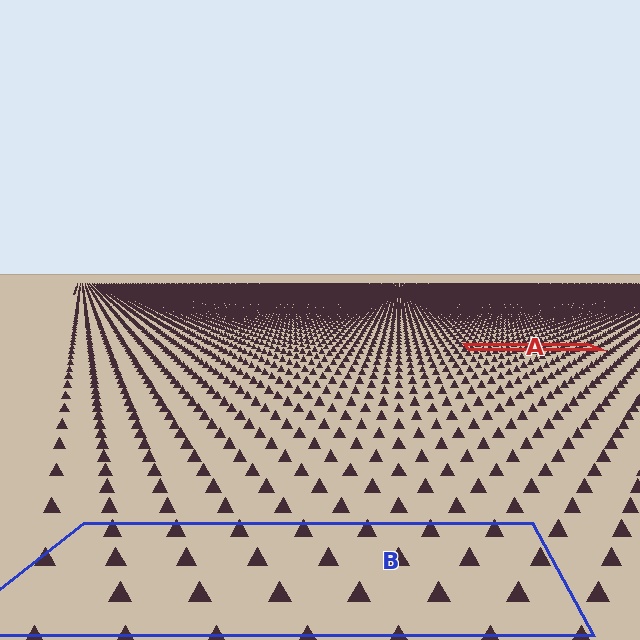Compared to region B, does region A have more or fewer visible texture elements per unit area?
Region A has more texture elements per unit area — they are packed more densely because it is farther away.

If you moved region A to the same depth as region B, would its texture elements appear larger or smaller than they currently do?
They would appear larger. At a closer depth, the same texture elements are projected at a bigger on-screen size.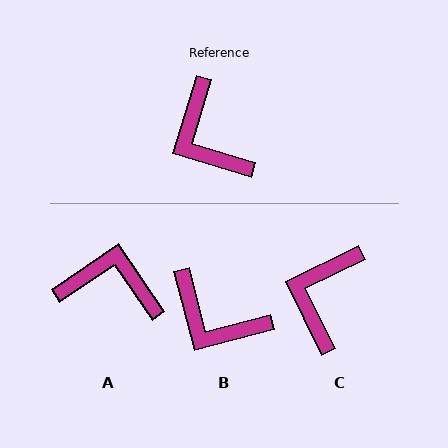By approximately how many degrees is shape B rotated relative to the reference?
Approximately 32 degrees counter-clockwise.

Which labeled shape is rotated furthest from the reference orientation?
A, about 129 degrees away.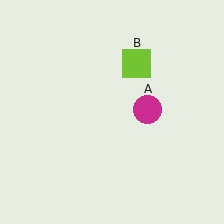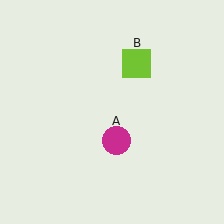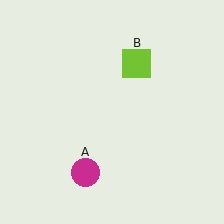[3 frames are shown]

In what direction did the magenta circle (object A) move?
The magenta circle (object A) moved down and to the left.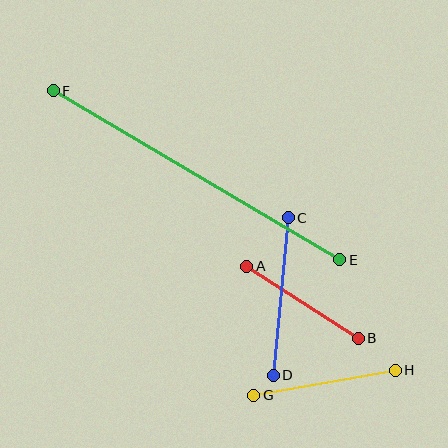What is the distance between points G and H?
The distance is approximately 144 pixels.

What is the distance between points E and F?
The distance is approximately 333 pixels.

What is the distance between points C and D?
The distance is approximately 159 pixels.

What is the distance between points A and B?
The distance is approximately 133 pixels.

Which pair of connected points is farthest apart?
Points E and F are farthest apart.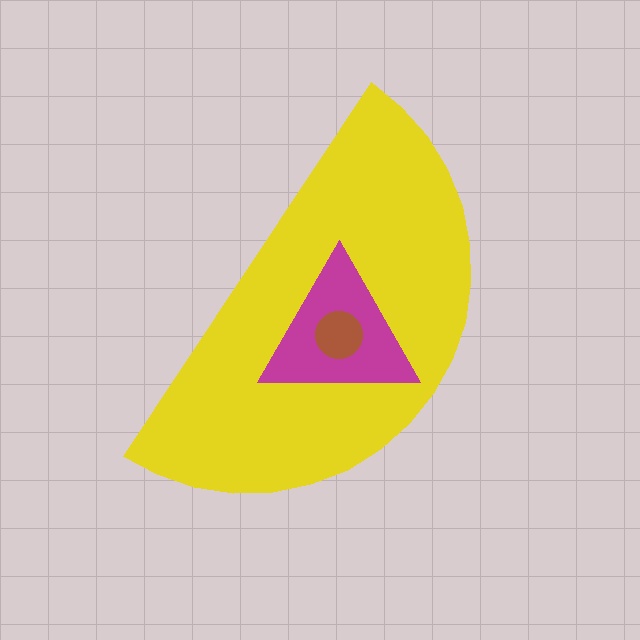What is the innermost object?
The brown circle.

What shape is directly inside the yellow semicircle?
The magenta triangle.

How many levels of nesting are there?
3.